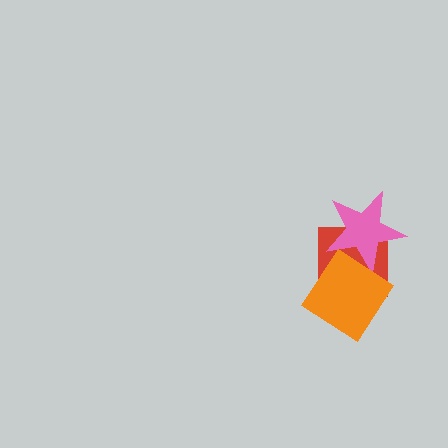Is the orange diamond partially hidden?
No, no other shape covers it.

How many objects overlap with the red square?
2 objects overlap with the red square.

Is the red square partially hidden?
Yes, it is partially covered by another shape.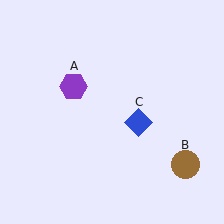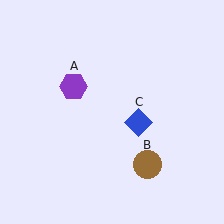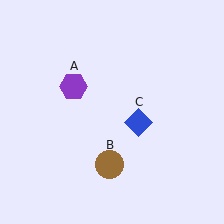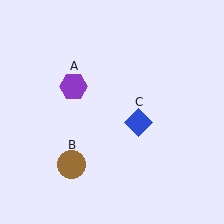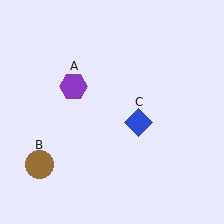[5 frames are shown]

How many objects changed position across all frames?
1 object changed position: brown circle (object B).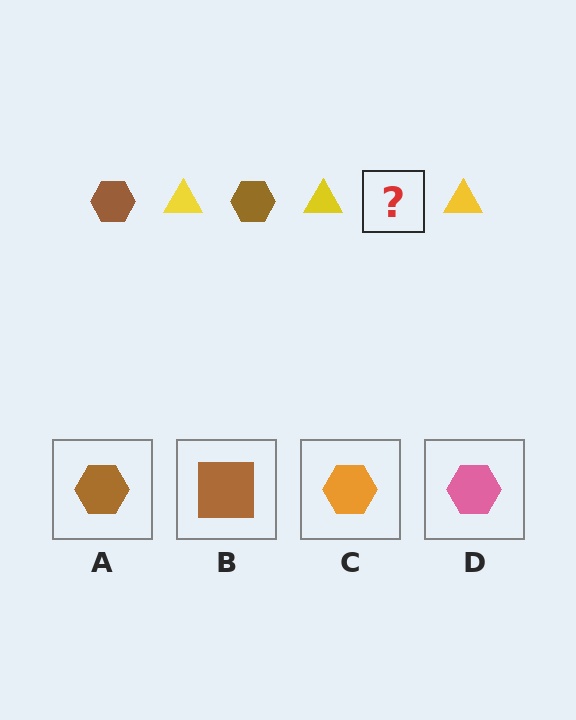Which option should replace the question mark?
Option A.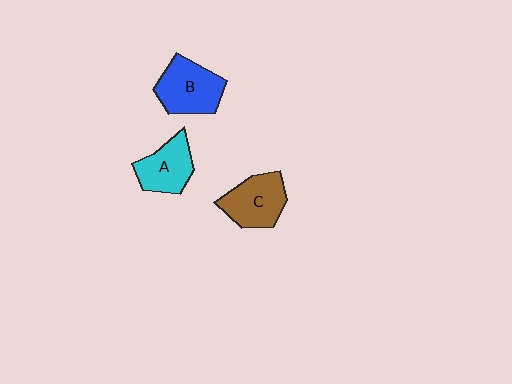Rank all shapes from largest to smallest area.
From largest to smallest: B (blue), C (brown), A (cyan).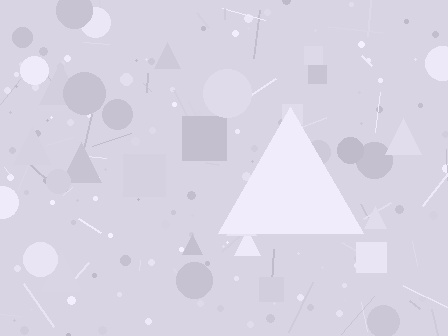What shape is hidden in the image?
A triangle is hidden in the image.